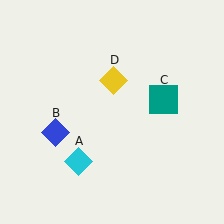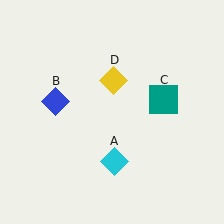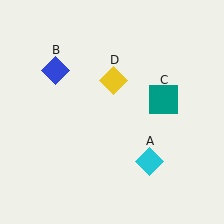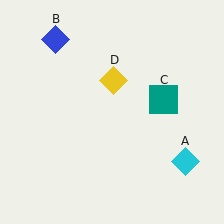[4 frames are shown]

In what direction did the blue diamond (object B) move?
The blue diamond (object B) moved up.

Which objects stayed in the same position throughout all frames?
Teal square (object C) and yellow diamond (object D) remained stationary.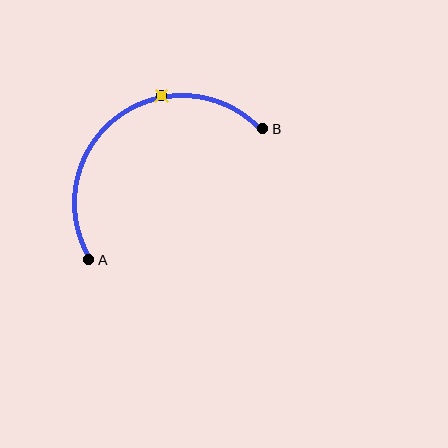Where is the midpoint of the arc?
The arc midpoint is the point on the curve farthest from the straight line joining A and B. It sits above and to the left of that line.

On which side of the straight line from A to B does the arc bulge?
The arc bulges above and to the left of the straight line connecting A and B.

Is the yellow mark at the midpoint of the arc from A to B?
No. The yellow mark lies on the arc but is closer to endpoint B. The arc midpoint would be at the point on the curve equidistant along the arc from both A and B.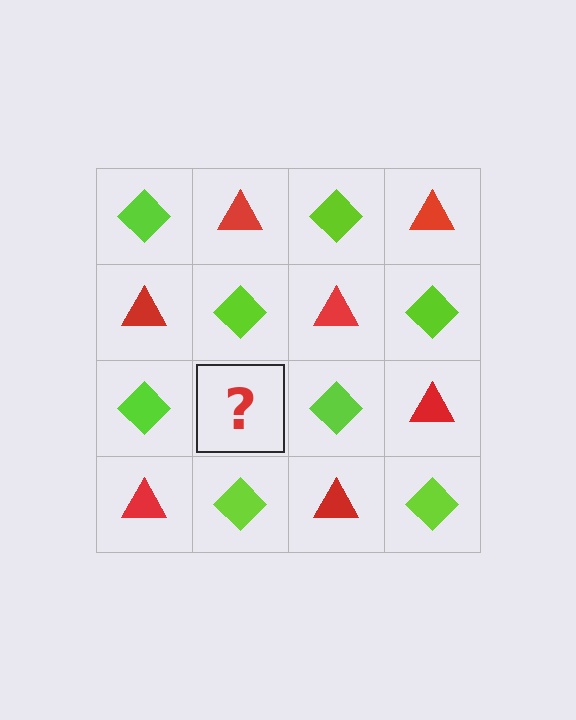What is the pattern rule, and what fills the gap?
The rule is that it alternates lime diamond and red triangle in a checkerboard pattern. The gap should be filled with a red triangle.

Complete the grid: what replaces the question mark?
The question mark should be replaced with a red triangle.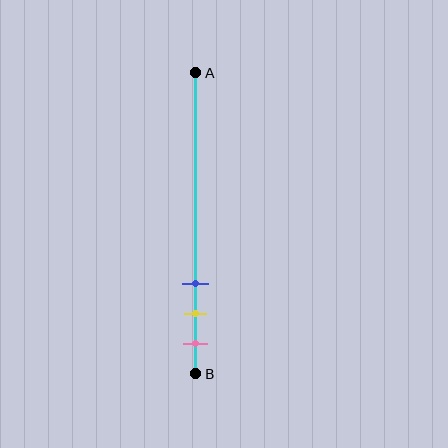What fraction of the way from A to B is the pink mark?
The pink mark is approximately 90% (0.9) of the way from A to B.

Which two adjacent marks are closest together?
The yellow and pink marks are the closest adjacent pair.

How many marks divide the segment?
There are 3 marks dividing the segment.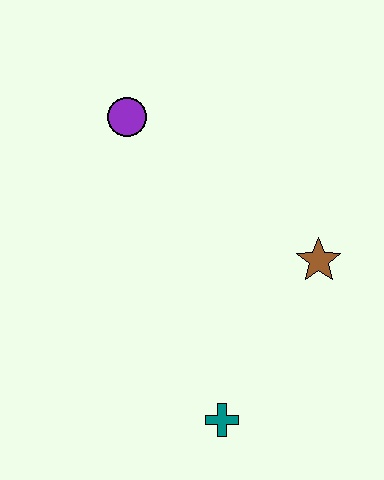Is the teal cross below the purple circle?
Yes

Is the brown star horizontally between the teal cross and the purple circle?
No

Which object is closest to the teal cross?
The brown star is closest to the teal cross.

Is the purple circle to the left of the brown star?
Yes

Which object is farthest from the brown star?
The purple circle is farthest from the brown star.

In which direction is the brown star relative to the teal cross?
The brown star is above the teal cross.